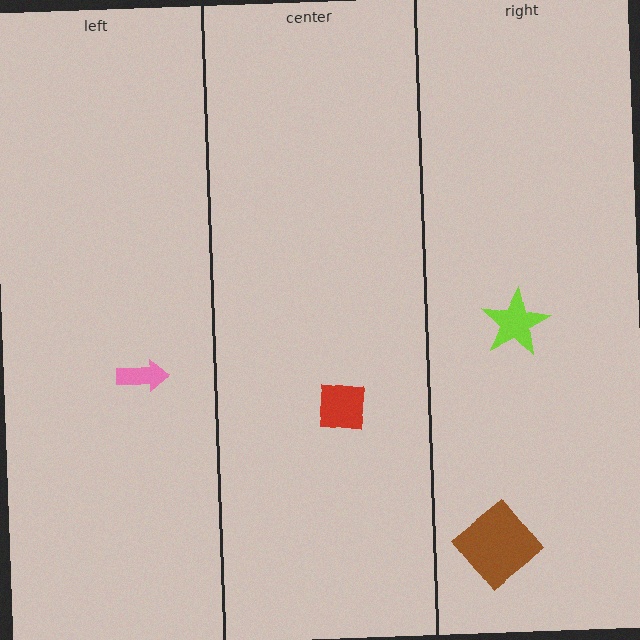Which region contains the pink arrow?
The left region.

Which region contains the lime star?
The right region.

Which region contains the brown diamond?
The right region.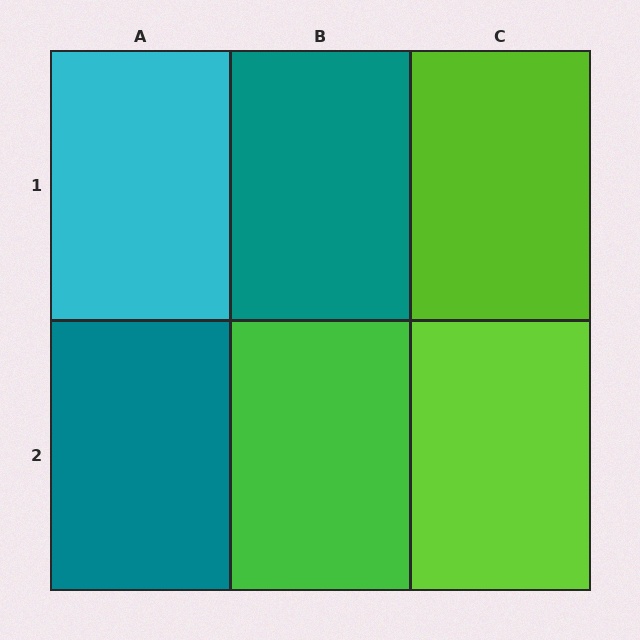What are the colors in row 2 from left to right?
Teal, green, lime.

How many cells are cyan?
1 cell is cyan.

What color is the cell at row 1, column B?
Teal.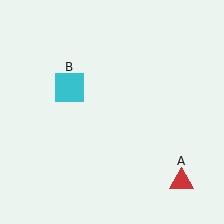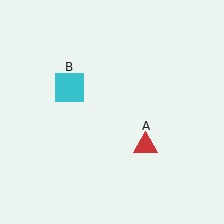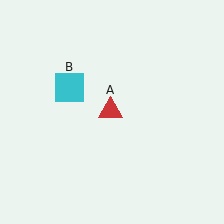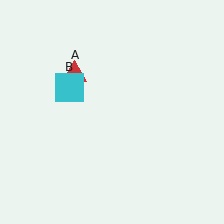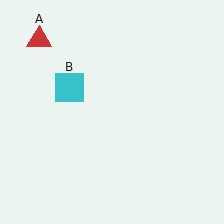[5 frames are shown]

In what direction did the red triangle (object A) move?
The red triangle (object A) moved up and to the left.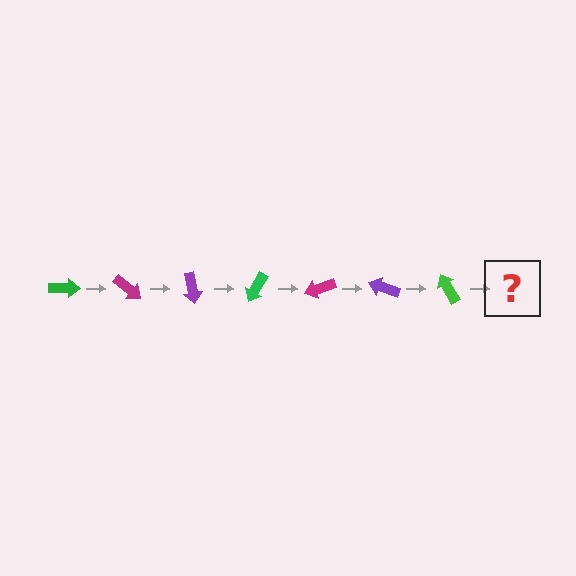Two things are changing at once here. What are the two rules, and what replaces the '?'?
The two rules are that it rotates 40 degrees each step and the color cycles through green, magenta, and purple. The '?' should be a magenta arrow, rotated 280 degrees from the start.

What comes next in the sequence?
The next element should be a magenta arrow, rotated 280 degrees from the start.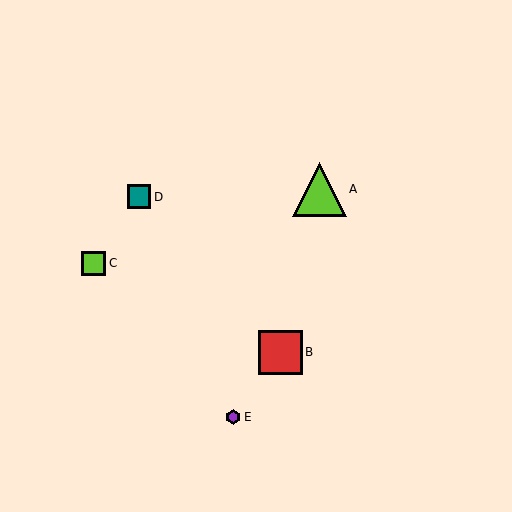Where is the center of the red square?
The center of the red square is at (280, 352).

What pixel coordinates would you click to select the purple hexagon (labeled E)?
Click at (233, 417) to select the purple hexagon E.